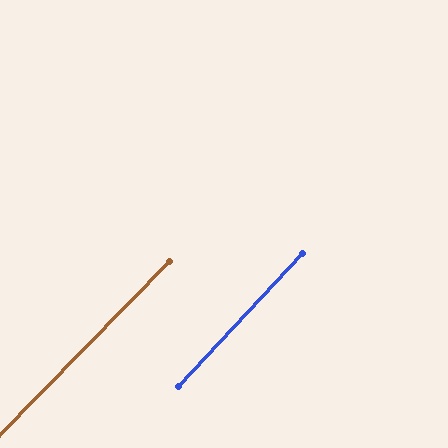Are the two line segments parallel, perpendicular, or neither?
Parallel — their directions differ by only 1.4°.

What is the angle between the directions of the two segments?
Approximately 1 degree.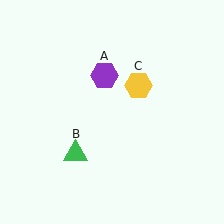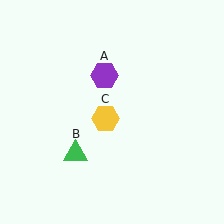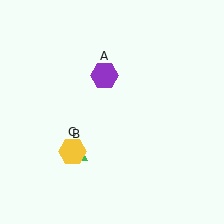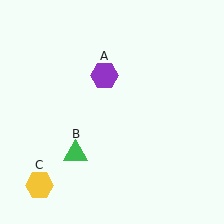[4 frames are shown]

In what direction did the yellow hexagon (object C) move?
The yellow hexagon (object C) moved down and to the left.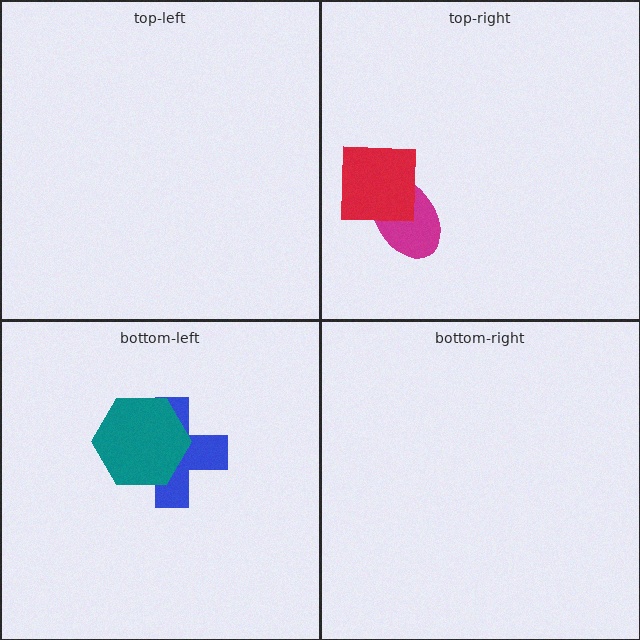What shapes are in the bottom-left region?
The blue cross, the teal hexagon.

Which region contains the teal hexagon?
The bottom-left region.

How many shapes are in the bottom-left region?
2.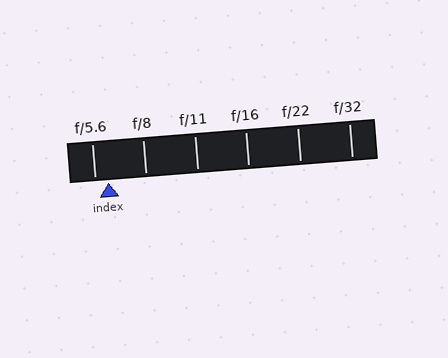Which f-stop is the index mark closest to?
The index mark is closest to f/5.6.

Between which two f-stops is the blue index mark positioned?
The index mark is between f/5.6 and f/8.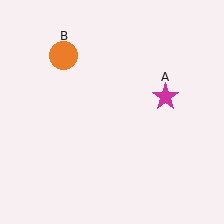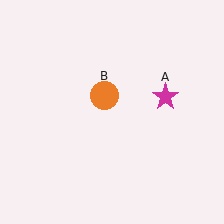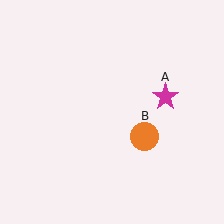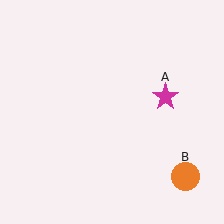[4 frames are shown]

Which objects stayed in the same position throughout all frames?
Magenta star (object A) remained stationary.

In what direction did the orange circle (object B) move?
The orange circle (object B) moved down and to the right.